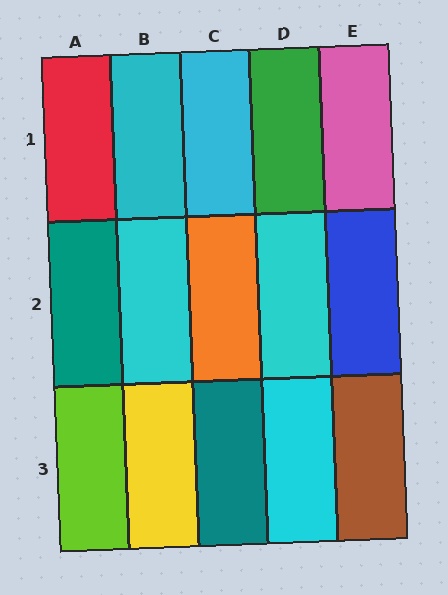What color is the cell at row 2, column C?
Orange.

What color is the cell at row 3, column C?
Teal.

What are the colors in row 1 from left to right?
Red, cyan, cyan, green, pink.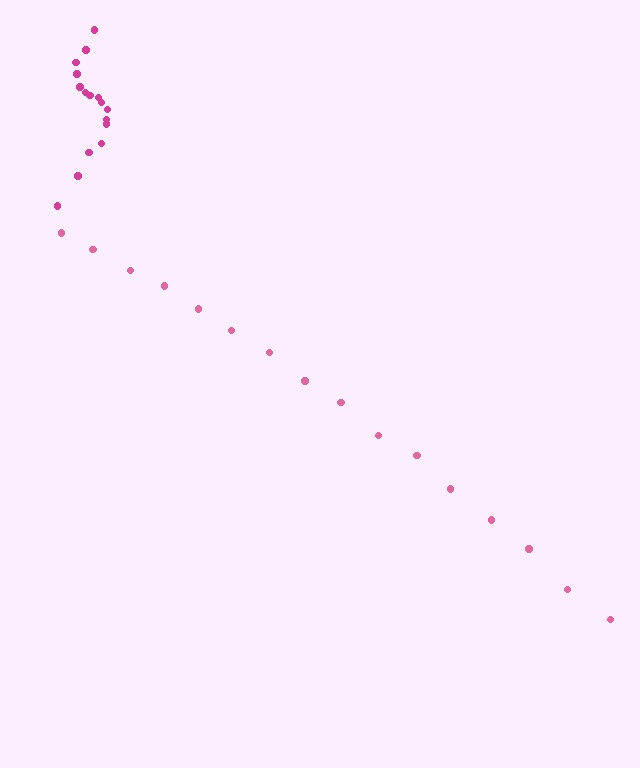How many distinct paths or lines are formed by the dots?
There are 2 distinct paths.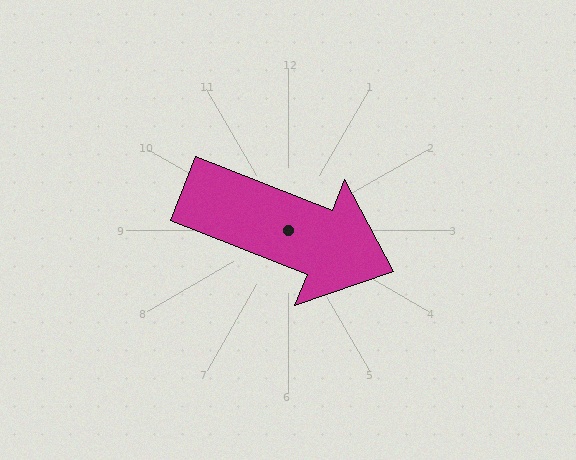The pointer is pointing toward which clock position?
Roughly 4 o'clock.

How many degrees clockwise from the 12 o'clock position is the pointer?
Approximately 111 degrees.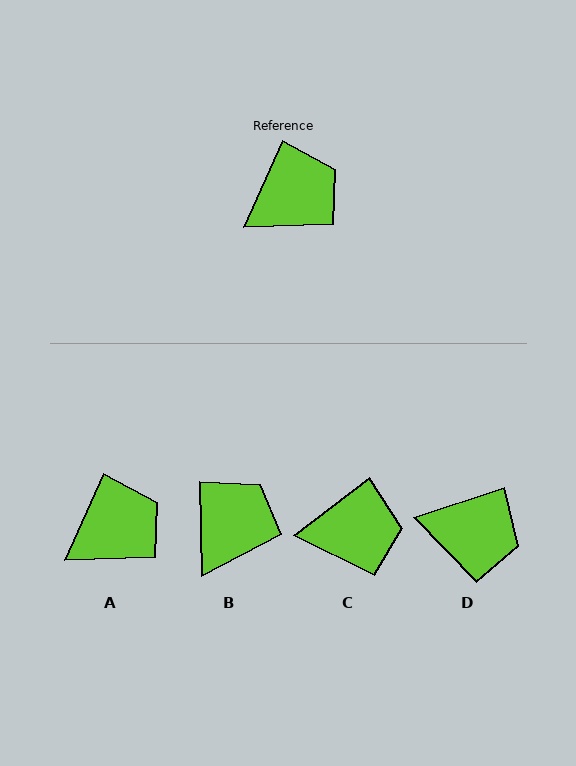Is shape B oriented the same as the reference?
No, it is off by about 26 degrees.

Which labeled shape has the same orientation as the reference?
A.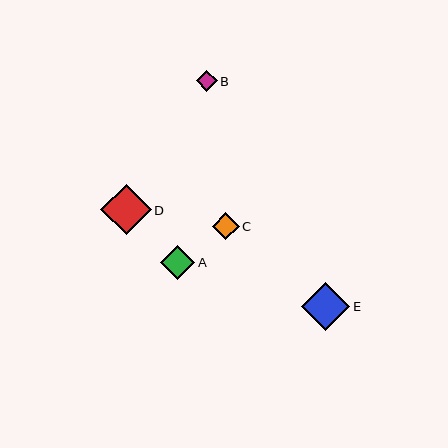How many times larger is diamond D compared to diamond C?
Diamond D is approximately 1.9 times the size of diamond C.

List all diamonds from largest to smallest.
From largest to smallest: D, E, A, C, B.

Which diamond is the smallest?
Diamond B is the smallest with a size of approximately 21 pixels.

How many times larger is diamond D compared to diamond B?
Diamond D is approximately 2.4 times the size of diamond B.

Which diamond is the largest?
Diamond D is the largest with a size of approximately 51 pixels.